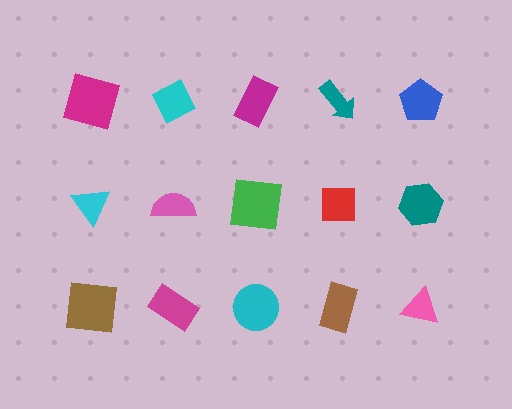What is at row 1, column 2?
A cyan diamond.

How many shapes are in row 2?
5 shapes.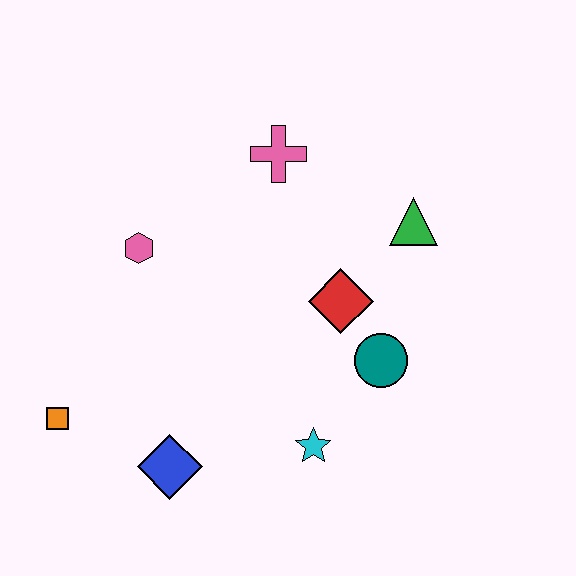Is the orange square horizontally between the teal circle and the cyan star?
No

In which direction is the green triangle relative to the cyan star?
The green triangle is above the cyan star.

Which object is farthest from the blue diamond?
The green triangle is farthest from the blue diamond.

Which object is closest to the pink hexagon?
The pink cross is closest to the pink hexagon.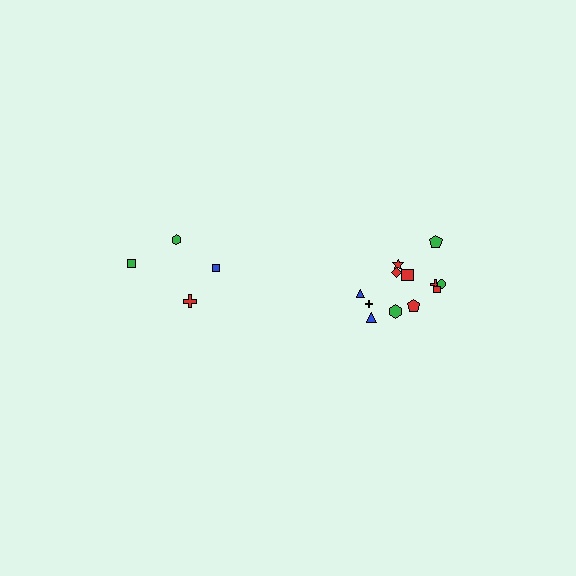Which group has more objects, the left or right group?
The right group.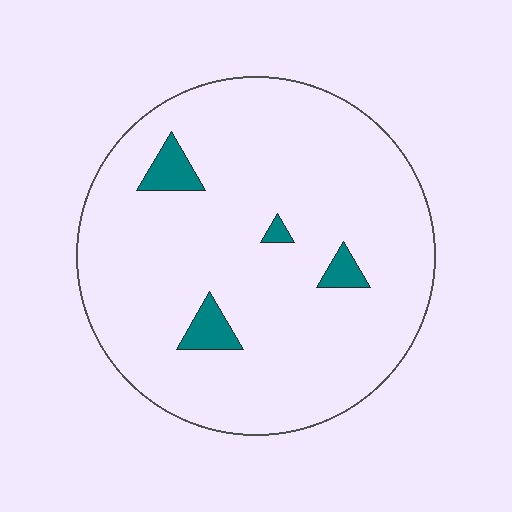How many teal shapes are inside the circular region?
4.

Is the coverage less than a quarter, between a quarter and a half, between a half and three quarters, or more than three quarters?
Less than a quarter.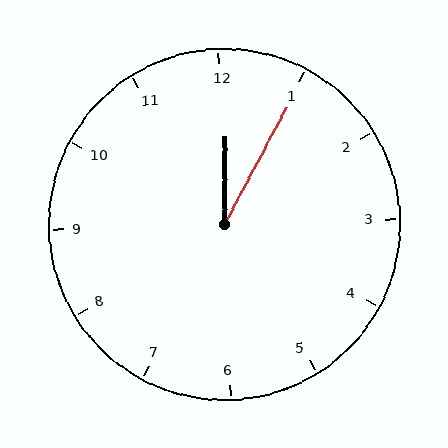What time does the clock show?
12:05.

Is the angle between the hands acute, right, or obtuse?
It is acute.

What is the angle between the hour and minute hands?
Approximately 28 degrees.